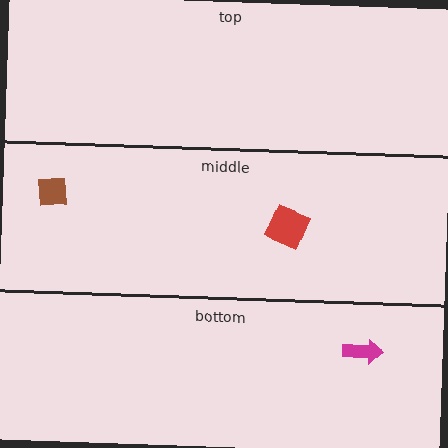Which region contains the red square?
The middle region.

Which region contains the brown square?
The middle region.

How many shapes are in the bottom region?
1.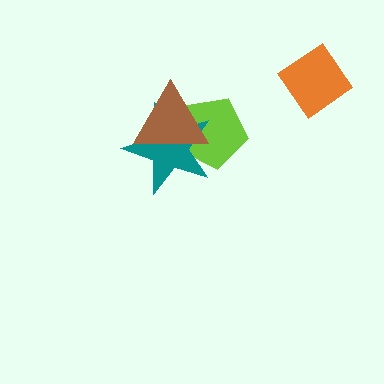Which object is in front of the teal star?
The brown triangle is in front of the teal star.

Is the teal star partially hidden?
Yes, it is partially covered by another shape.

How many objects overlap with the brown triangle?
2 objects overlap with the brown triangle.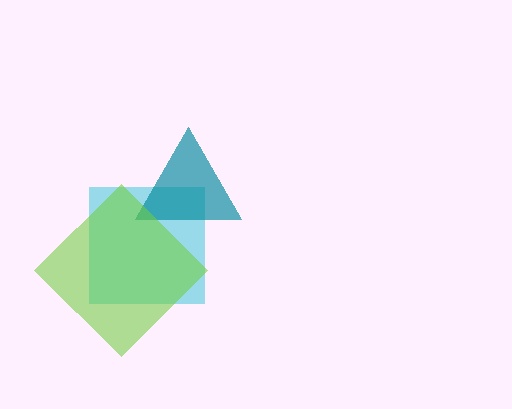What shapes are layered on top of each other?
The layered shapes are: a cyan square, a teal triangle, a lime diamond.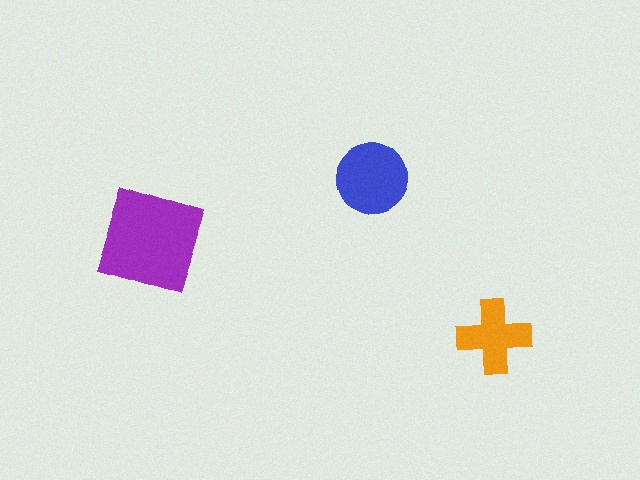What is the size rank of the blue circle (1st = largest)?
2nd.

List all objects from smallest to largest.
The orange cross, the blue circle, the purple diamond.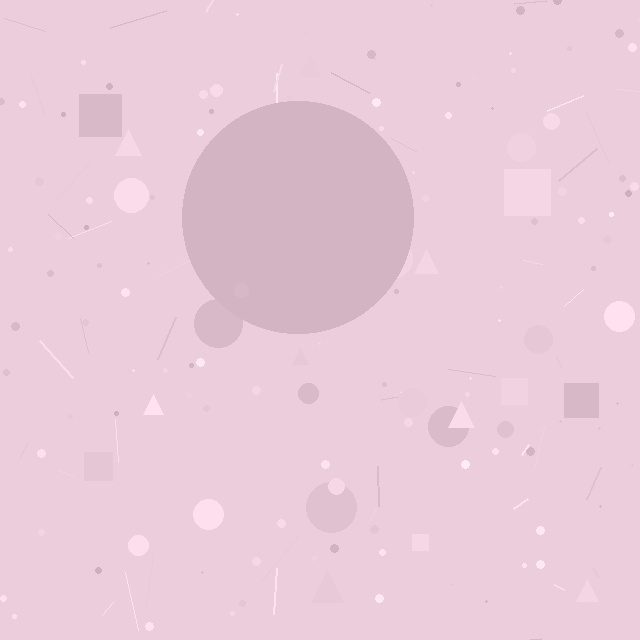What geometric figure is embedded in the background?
A circle is embedded in the background.